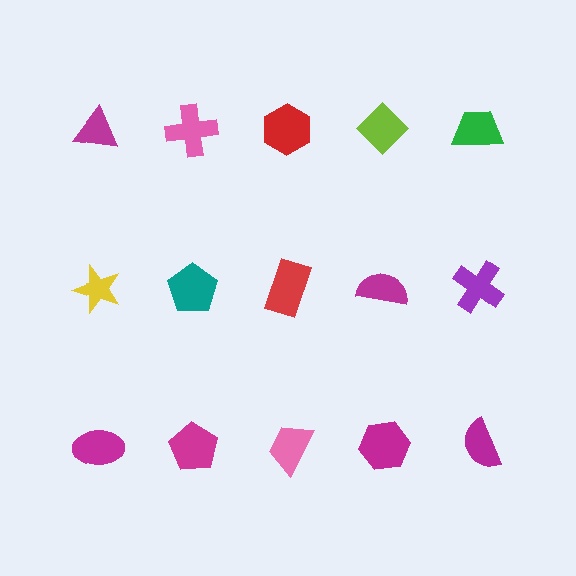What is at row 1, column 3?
A red hexagon.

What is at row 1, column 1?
A magenta triangle.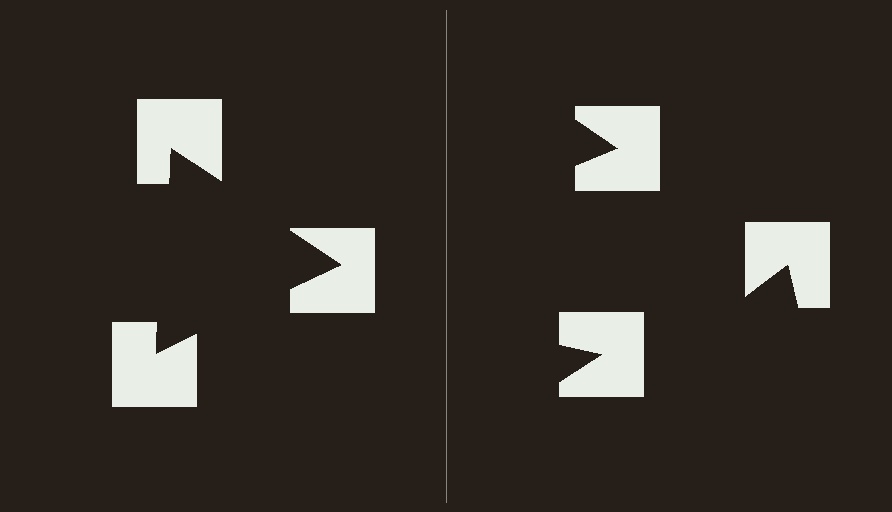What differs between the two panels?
The notched squares are positioned identically on both sides; only the wedge orientations differ. On the left they align to a triangle; on the right they are misaligned.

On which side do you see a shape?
An illusory triangle appears on the left side. On the right side the wedge cuts are rotated, so no coherent shape forms.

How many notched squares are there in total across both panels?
6 — 3 on each side.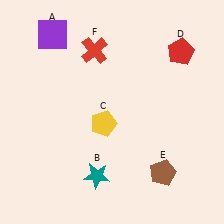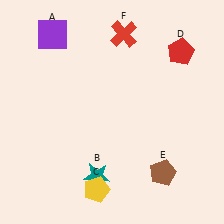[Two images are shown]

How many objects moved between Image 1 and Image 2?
2 objects moved between the two images.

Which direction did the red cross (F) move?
The red cross (F) moved right.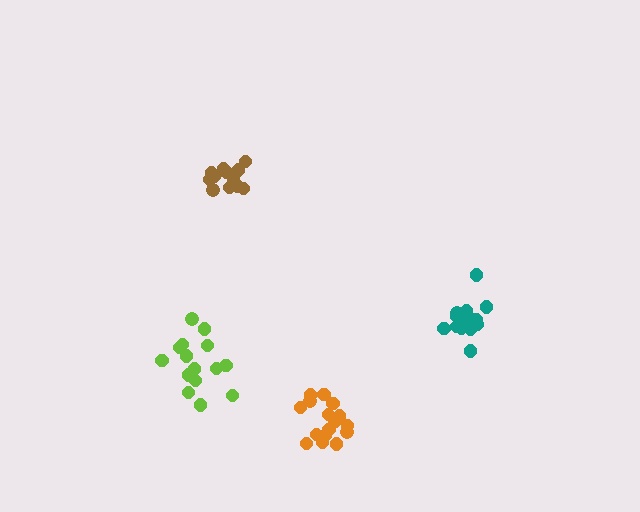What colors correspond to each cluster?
The clusters are colored: teal, brown, orange, lime.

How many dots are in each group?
Group 1: 15 dots, Group 2: 13 dots, Group 3: 16 dots, Group 4: 15 dots (59 total).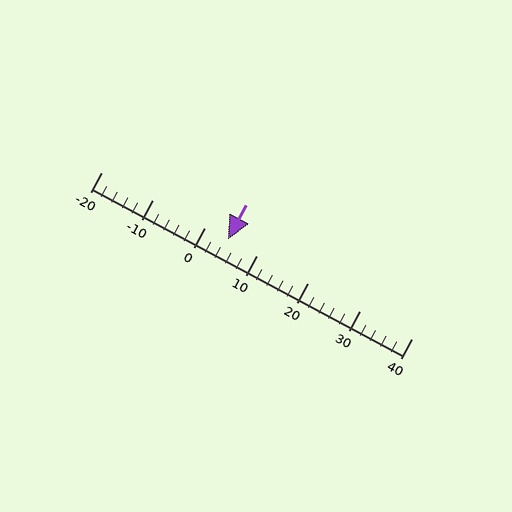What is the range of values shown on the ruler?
The ruler shows values from -20 to 40.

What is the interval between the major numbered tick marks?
The major tick marks are spaced 10 units apart.